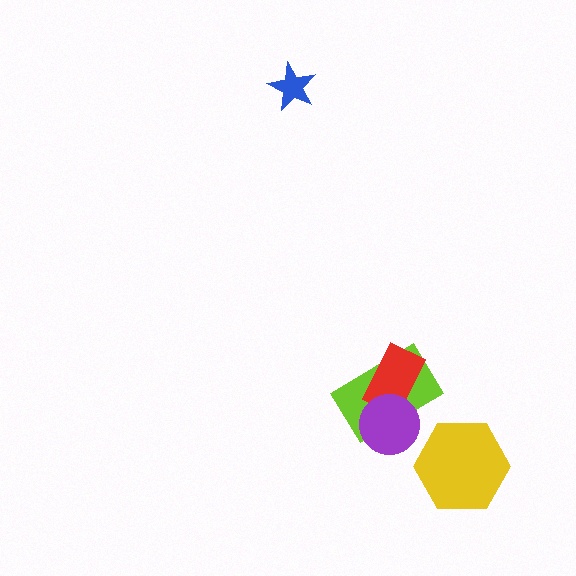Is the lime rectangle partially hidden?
Yes, it is partially covered by another shape.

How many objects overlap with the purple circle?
2 objects overlap with the purple circle.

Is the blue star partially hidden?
No, no other shape covers it.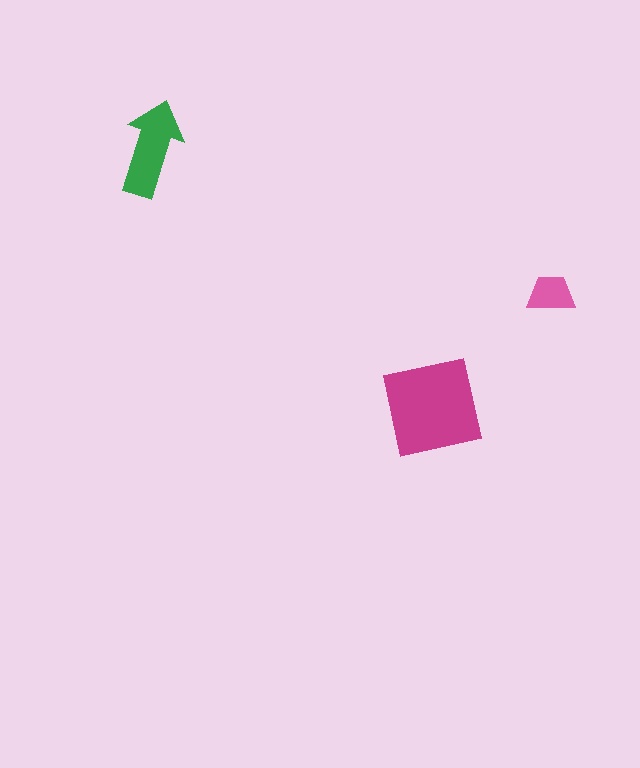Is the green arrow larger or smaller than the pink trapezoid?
Larger.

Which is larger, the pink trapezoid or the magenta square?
The magenta square.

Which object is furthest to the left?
The green arrow is leftmost.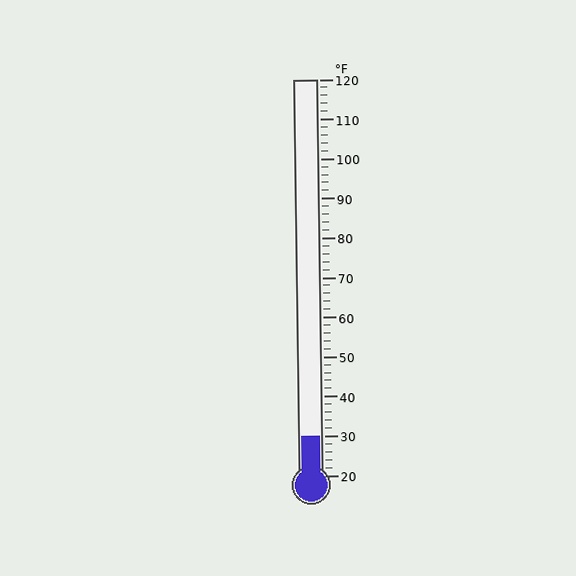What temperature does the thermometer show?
The thermometer shows approximately 30°F.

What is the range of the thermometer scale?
The thermometer scale ranges from 20°F to 120°F.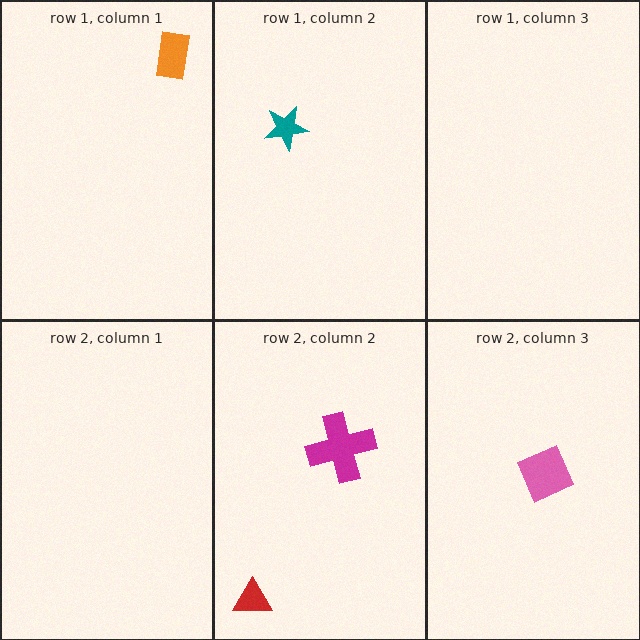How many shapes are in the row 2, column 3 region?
1.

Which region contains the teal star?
The row 1, column 2 region.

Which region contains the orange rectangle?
The row 1, column 1 region.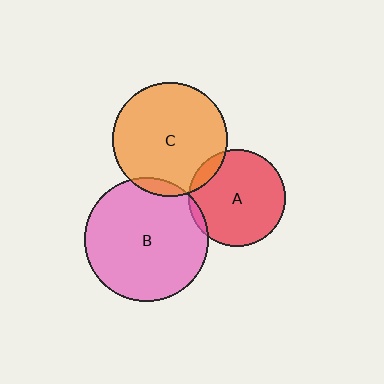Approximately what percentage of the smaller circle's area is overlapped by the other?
Approximately 5%.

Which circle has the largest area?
Circle B (pink).